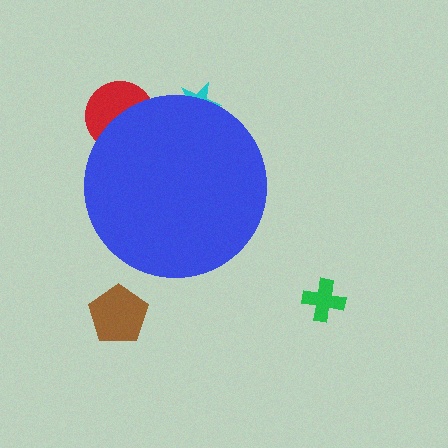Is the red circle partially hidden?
Yes, the red circle is partially hidden behind the blue circle.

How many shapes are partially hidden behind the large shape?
2 shapes are partially hidden.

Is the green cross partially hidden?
No, the green cross is fully visible.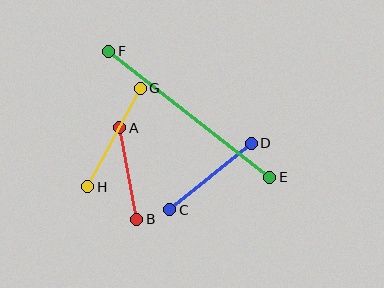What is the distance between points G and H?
The distance is approximately 111 pixels.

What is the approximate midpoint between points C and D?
The midpoint is at approximately (210, 177) pixels.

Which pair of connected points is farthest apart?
Points E and F are farthest apart.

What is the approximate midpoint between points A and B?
The midpoint is at approximately (128, 173) pixels.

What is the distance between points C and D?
The distance is approximately 105 pixels.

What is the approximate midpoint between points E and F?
The midpoint is at approximately (189, 114) pixels.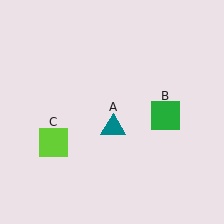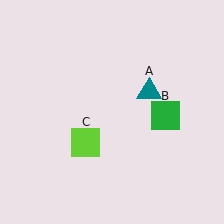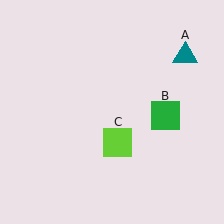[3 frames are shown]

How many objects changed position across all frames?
2 objects changed position: teal triangle (object A), lime square (object C).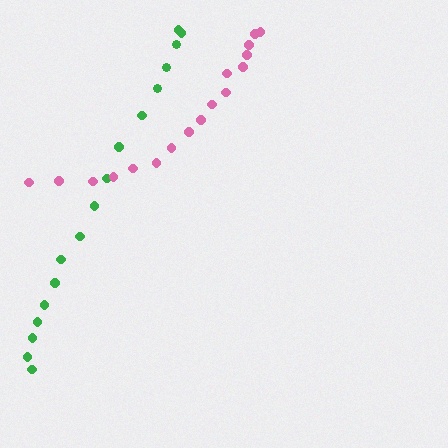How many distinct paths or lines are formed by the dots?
There are 2 distinct paths.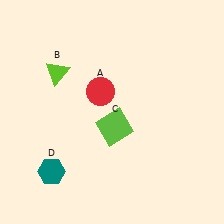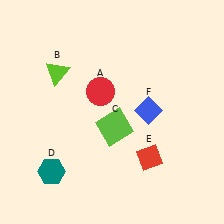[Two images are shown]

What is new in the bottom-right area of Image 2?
A red diamond (E) was added in the bottom-right area of Image 2.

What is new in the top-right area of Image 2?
A blue diamond (F) was added in the top-right area of Image 2.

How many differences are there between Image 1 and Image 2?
There are 2 differences between the two images.